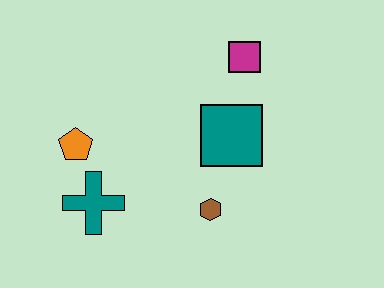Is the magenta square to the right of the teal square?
Yes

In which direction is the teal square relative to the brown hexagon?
The teal square is above the brown hexagon.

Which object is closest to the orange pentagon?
The teal cross is closest to the orange pentagon.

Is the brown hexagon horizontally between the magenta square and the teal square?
No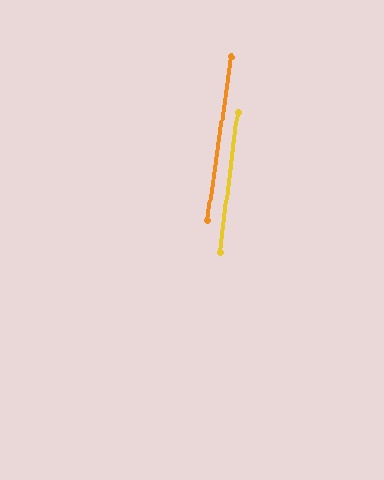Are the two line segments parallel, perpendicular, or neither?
Parallel — their directions differ by only 1.0°.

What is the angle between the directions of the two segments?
Approximately 1 degree.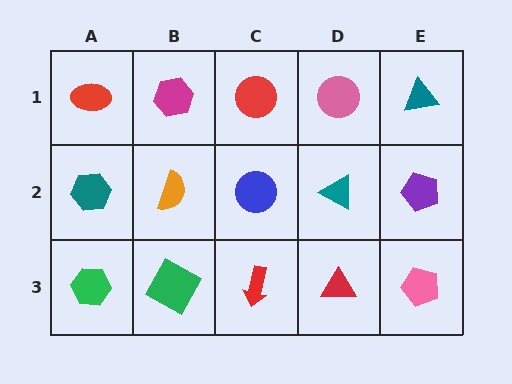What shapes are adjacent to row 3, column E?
A purple pentagon (row 2, column E), a red triangle (row 3, column D).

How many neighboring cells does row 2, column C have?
4.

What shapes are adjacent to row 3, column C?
A blue circle (row 2, column C), a green square (row 3, column B), a red triangle (row 3, column D).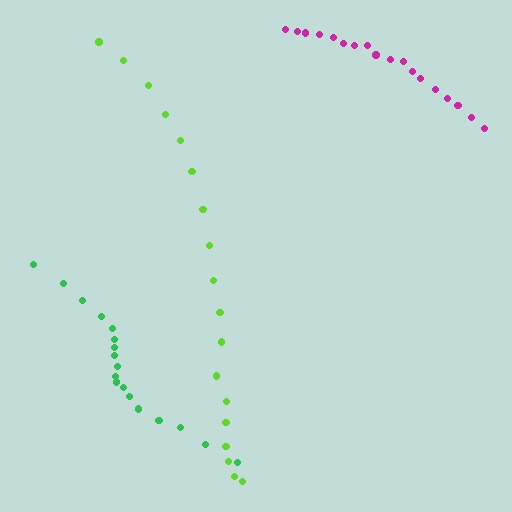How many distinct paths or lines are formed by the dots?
There are 3 distinct paths.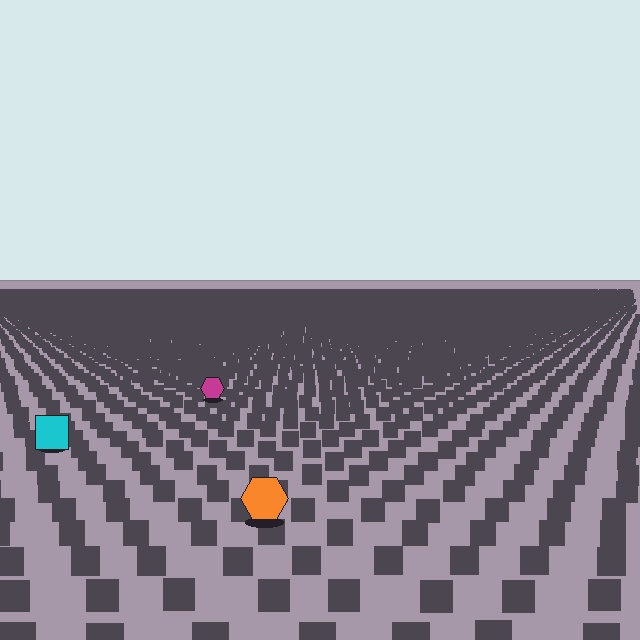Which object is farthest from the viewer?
The magenta hexagon is farthest from the viewer. It appears smaller and the ground texture around it is denser.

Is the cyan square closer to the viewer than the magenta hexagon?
Yes. The cyan square is closer — you can tell from the texture gradient: the ground texture is coarser near it.